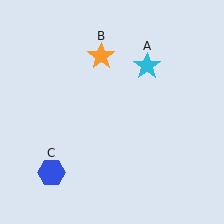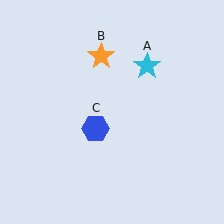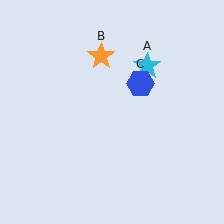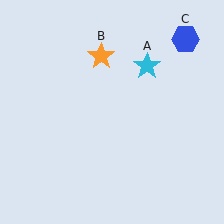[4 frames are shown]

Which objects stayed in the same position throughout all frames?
Cyan star (object A) and orange star (object B) remained stationary.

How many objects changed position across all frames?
1 object changed position: blue hexagon (object C).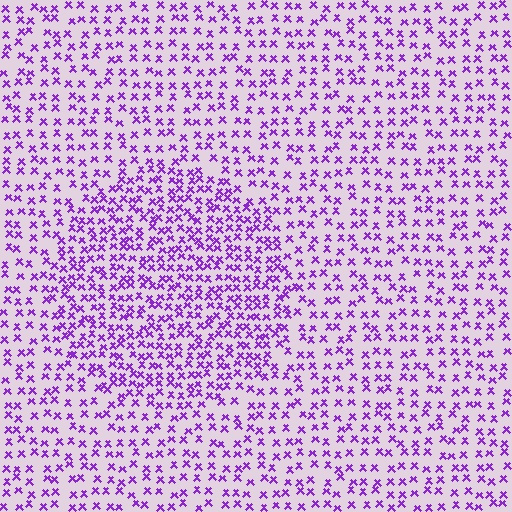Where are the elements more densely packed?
The elements are more densely packed inside the circle boundary.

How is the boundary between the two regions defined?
The boundary is defined by a change in element density (approximately 1.7x ratio). All elements are the same color, size, and shape.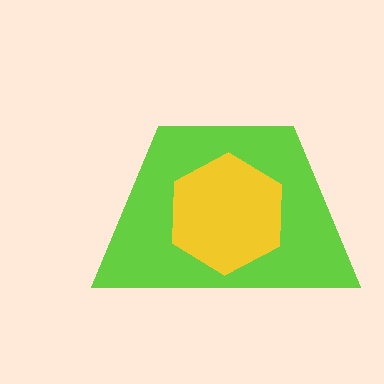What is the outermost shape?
The lime trapezoid.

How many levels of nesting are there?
2.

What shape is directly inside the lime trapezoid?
The yellow hexagon.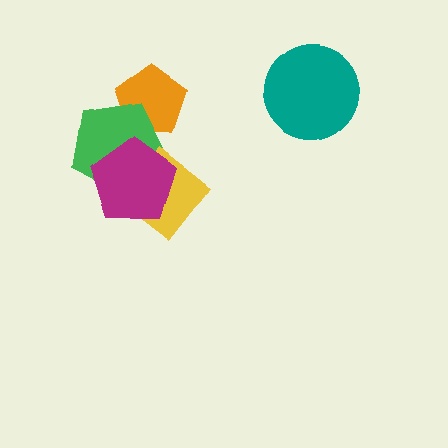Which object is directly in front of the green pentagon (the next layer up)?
The yellow diamond is directly in front of the green pentagon.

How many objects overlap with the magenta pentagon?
2 objects overlap with the magenta pentagon.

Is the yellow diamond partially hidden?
Yes, it is partially covered by another shape.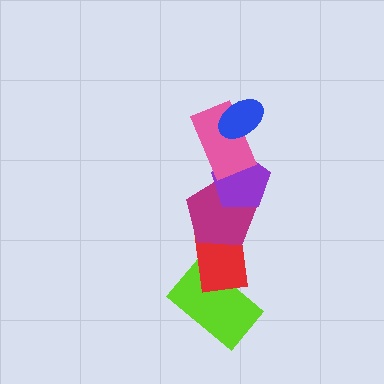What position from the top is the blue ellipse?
The blue ellipse is 1st from the top.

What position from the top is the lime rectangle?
The lime rectangle is 6th from the top.